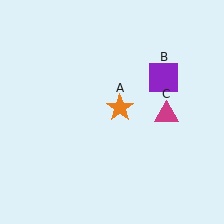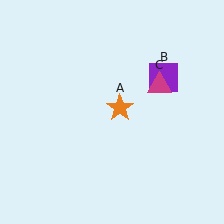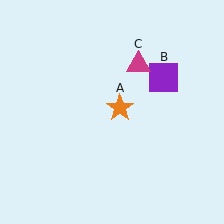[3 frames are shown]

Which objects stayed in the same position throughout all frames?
Orange star (object A) and purple square (object B) remained stationary.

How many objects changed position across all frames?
1 object changed position: magenta triangle (object C).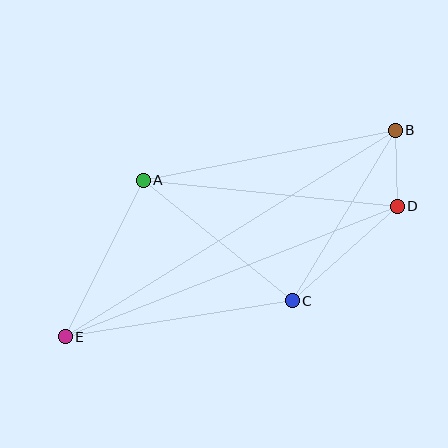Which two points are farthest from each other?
Points B and E are farthest from each other.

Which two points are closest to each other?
Points B and D are closest to each other.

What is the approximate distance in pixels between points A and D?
The distance between A and D is approximately 255 pixels.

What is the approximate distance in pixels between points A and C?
The distance between A and C is approximately 192 pixels.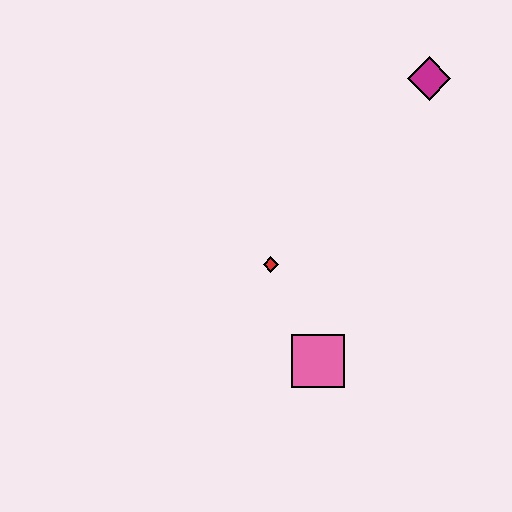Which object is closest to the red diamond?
The pink square is closest to the red diamond.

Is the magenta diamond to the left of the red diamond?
No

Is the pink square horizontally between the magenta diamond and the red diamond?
Yes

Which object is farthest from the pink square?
The magenta diamond is farthest from the pink square.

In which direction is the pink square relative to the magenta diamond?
The pink square is below the magenta diamond.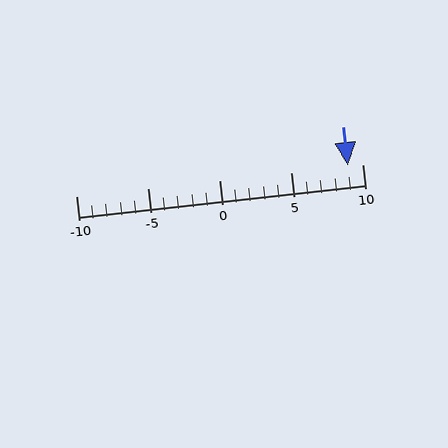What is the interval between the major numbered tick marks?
The major tick marks are spaced 5 units apart.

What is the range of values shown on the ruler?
The ruler shows values from -10 to 10.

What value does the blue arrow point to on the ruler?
The blue arrow points to approximately 9.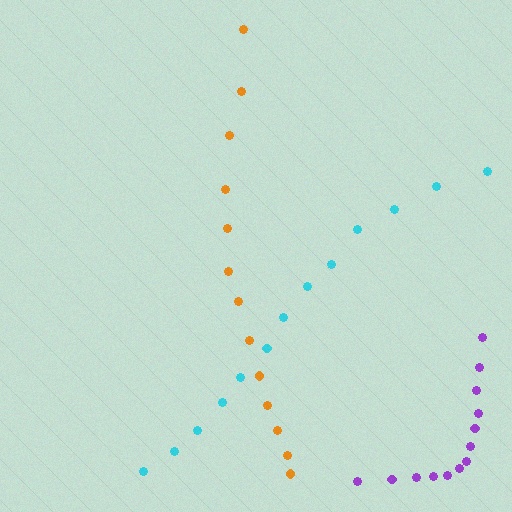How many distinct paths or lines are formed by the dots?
There are 3 distinct paths.